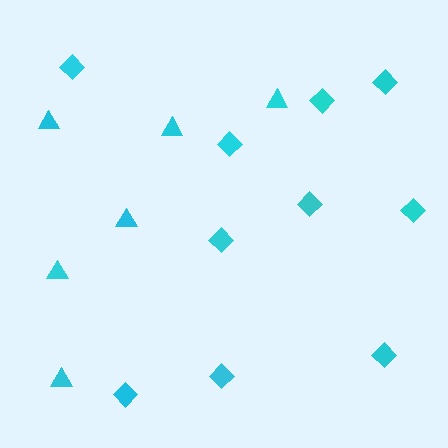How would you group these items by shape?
There are 2 groups: one group of diamonds (10) and one group of triangles (6).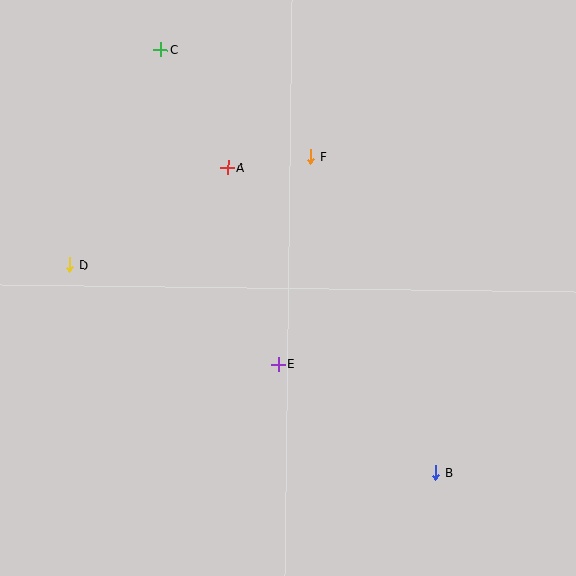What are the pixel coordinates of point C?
Point C is at (161, 50).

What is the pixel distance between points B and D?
The distance between B and D is 421 pixels.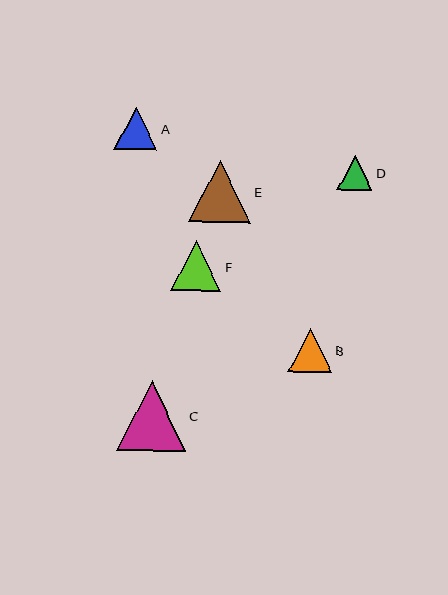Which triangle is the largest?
Triangle C is the largest with a size of approximately 70 pixels.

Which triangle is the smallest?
Triangle D is the smallest with a size of approximately 35 pixels.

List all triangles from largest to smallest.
From largest to smallest: C, E, F, B, A, D.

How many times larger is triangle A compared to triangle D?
Triangle A is approximately 1.2 times the size of triangle D.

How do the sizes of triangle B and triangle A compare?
Triangle B and triangle A are approximately the same size.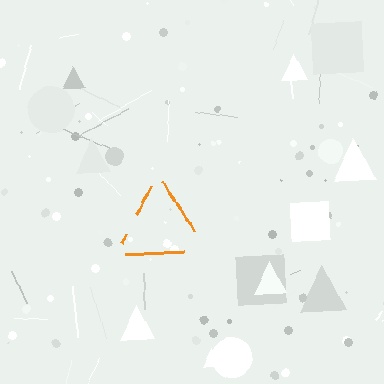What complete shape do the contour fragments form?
The contour fragments form a triangle.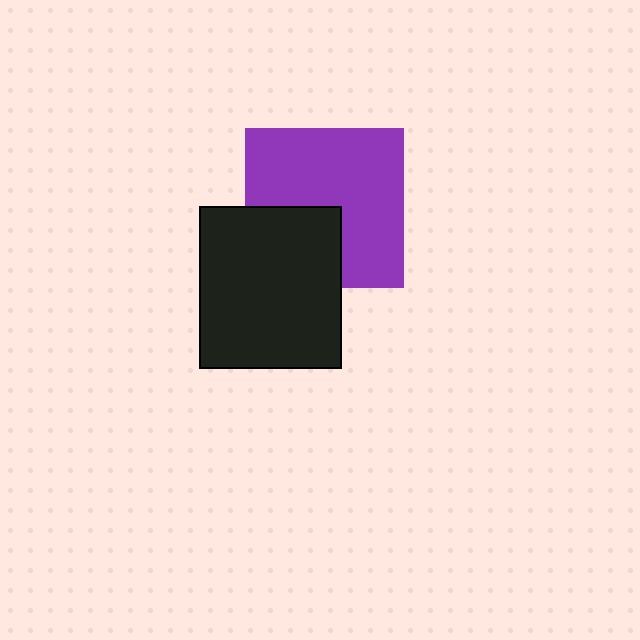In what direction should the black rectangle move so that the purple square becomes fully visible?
The black rectangle should move toward the lower-left. That is the shortest direction to clear the overlap and leave the purple square fully visible.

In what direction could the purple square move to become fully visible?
The purple square could move toward the upper-right. That would shift it out from behind the black rectangle entirely.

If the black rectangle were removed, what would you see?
You would see the complete purple square.